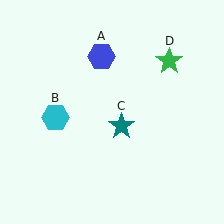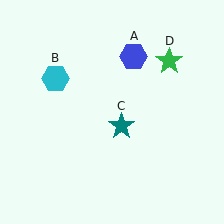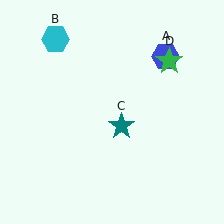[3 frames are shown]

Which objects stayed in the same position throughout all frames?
Teal star (object C) and green star (object D) remained stationary.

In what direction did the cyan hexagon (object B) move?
The cyan hexagon (object B) moved up.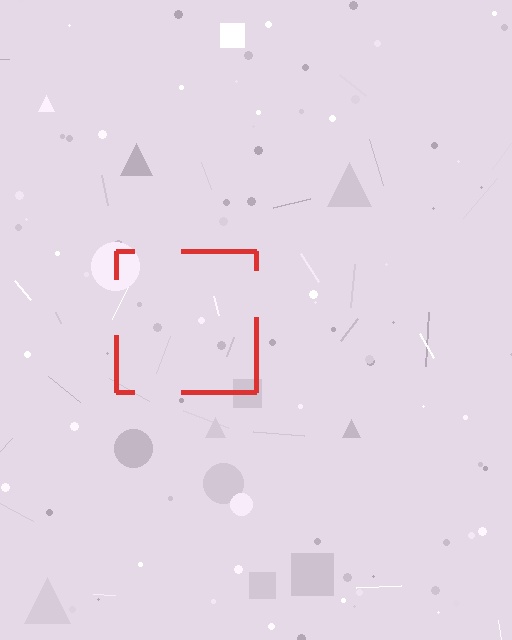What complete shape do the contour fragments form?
The contour fragments form a square.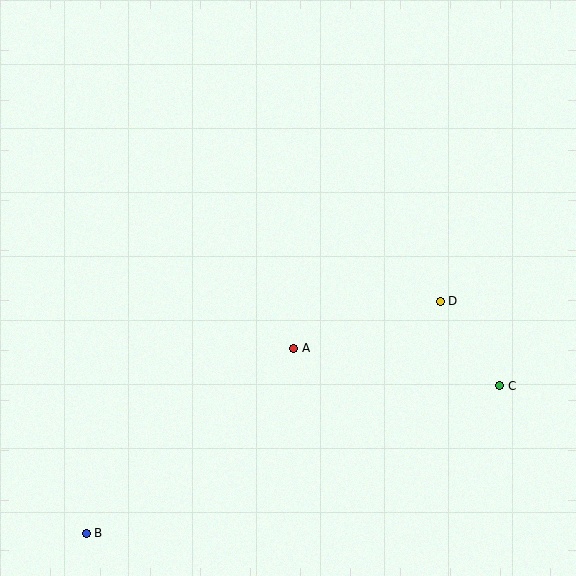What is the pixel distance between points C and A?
The distance between C and A is 210 pixels.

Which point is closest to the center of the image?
Point A at (294, 348) is closest to the center.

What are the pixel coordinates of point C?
Point C is at (500, 386).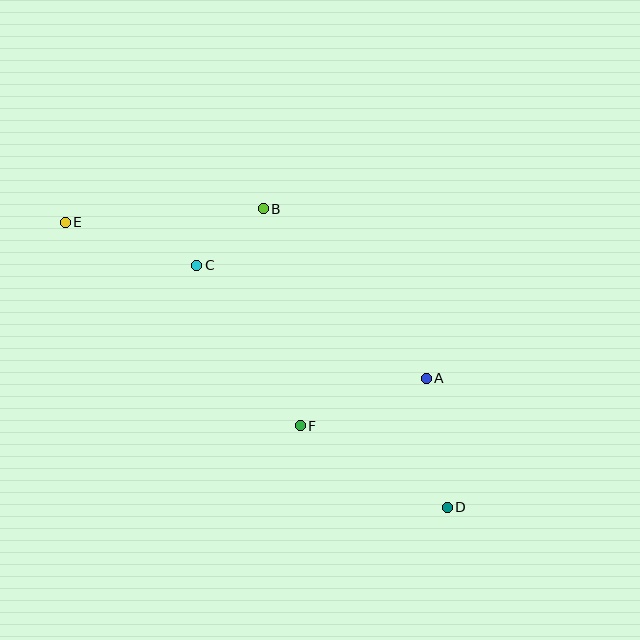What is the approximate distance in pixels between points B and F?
The distance between B and F is approximately 220 pixels.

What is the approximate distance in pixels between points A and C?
The distance between A and C is approximately 256 pixels.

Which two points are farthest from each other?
Points D and E are farthest from each other.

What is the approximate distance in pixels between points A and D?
The distance between A and D is approximately 131 pixels.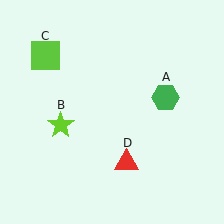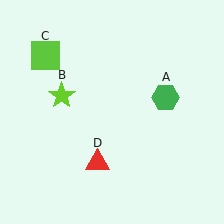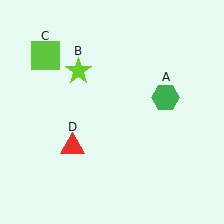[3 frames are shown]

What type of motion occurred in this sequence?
The lime star (object B), red triangle (object D) rotated clockwise around the center of the scene.